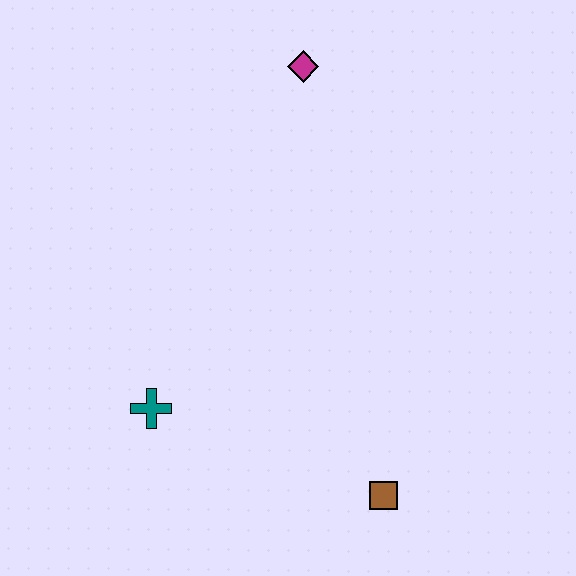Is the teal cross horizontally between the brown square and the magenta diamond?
No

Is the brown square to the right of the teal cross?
Yes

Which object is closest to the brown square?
The teal cross is closest to the brown square.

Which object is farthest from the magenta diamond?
The brown square is farthest from the magenta diamond.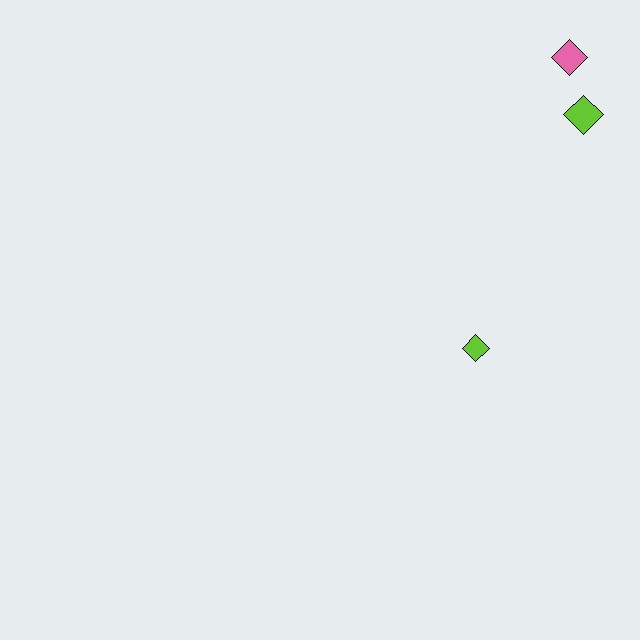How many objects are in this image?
There are 3 objects.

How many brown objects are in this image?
There are no brown objects.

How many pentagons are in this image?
There are no pentagons.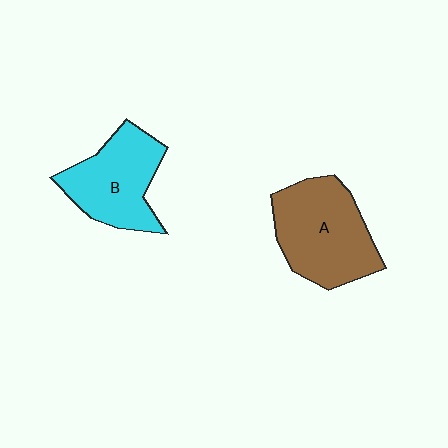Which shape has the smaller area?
Shape B (cyan).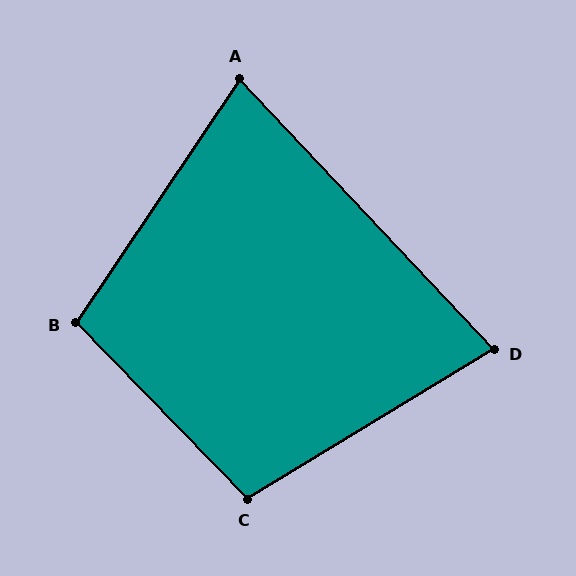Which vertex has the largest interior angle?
C, at approximately 103 degrees.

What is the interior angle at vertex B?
Approximately 102 degrees (obtuse).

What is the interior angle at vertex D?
Approximately 78 degrees (acute).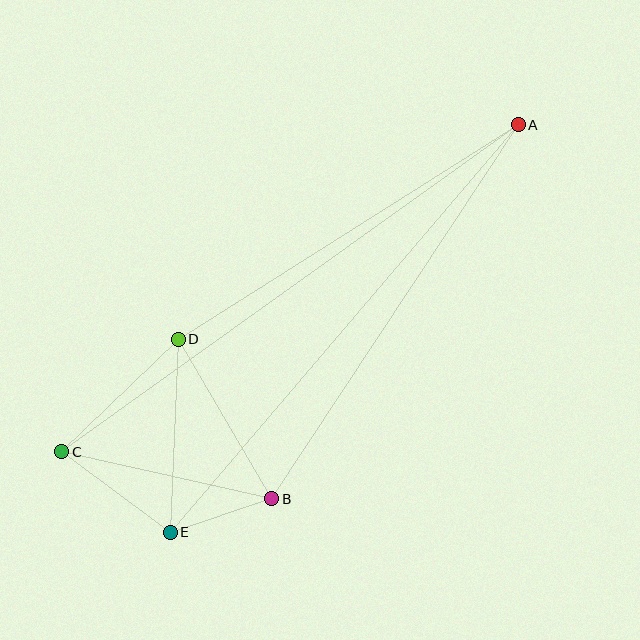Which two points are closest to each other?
Points B and E are closest to each other.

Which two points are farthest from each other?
Points A and C are farthest from each other.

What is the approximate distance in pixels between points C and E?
The distance between C and E is approximately 135 pixels.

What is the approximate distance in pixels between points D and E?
The distance between D and E is approximately 193 pixels.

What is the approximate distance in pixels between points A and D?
The distance between A and D is approximately 402 pixels.